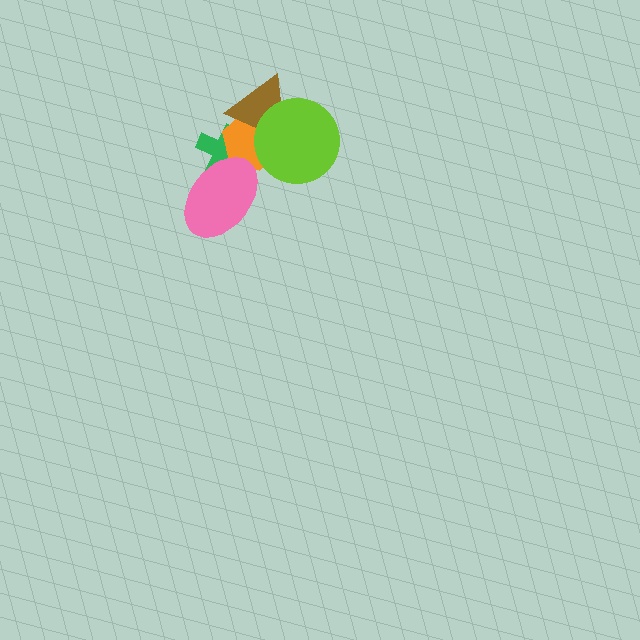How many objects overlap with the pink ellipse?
2 objects overlap with the pink ellipse.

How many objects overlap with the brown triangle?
3 objects overlap with the brown triangle.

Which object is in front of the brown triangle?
The lime circle is in front of the brown triangle.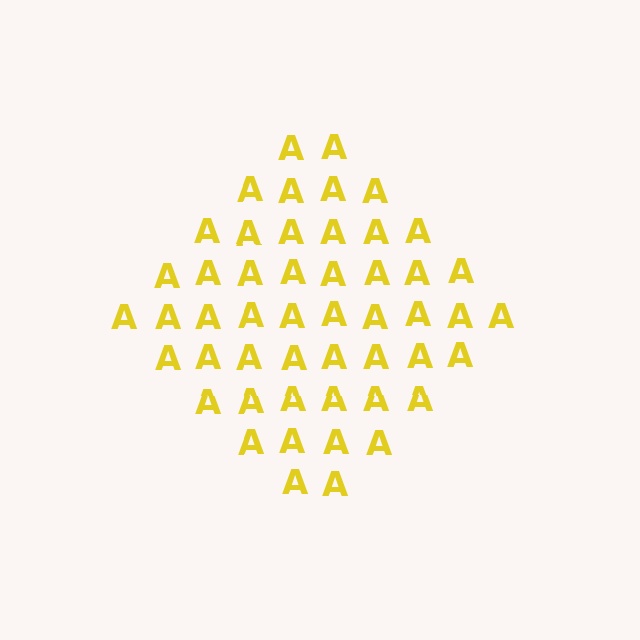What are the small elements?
The small elements are letter A's.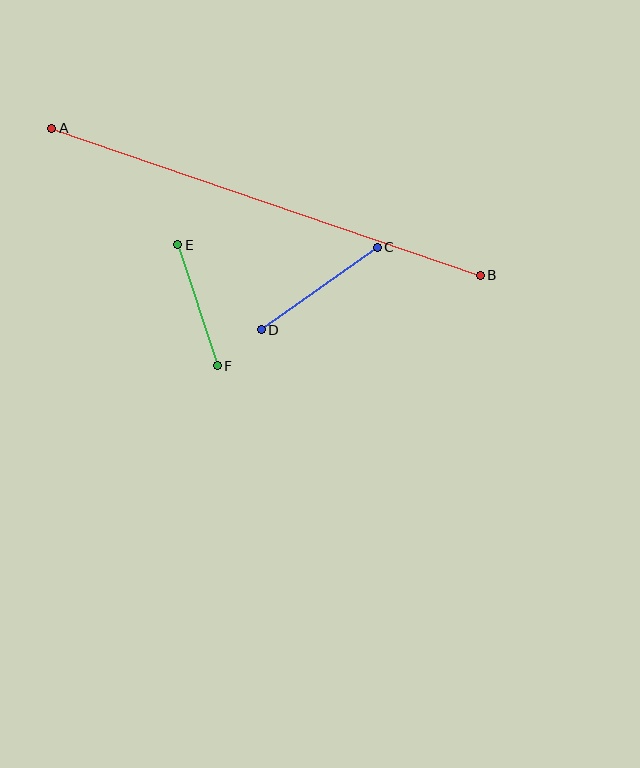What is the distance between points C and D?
The distance is approximately 142 pixels.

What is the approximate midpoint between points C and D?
The midpoint is at approximately (319, 289) pixels.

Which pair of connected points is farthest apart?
Points A and B are farthest apart.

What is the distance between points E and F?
The distance is approximately 127 pixels.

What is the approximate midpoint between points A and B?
The midpoint is at approximately (266, 202) pixels.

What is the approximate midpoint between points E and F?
The midpoint is at approximately (198, 305) pixels.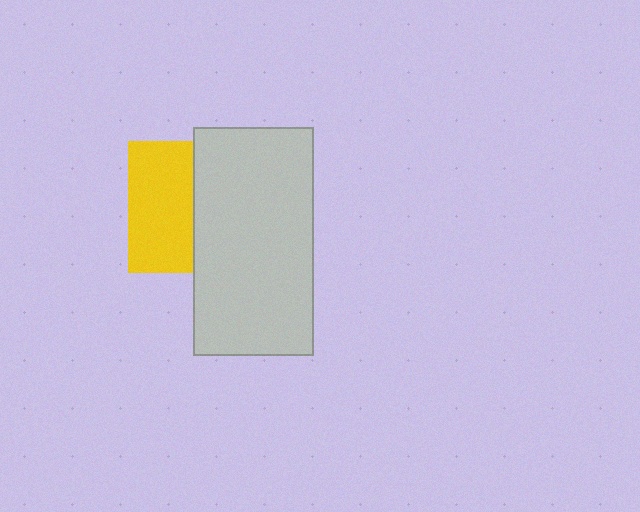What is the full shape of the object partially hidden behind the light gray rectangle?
The partially hidden object is a yellow square.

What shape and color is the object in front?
The object in front is a light gray rectangle.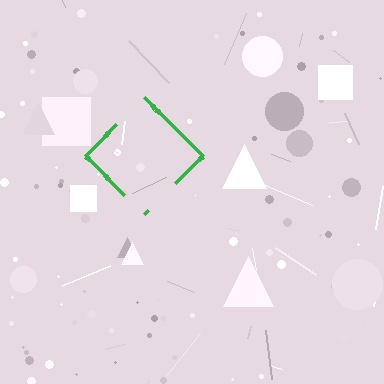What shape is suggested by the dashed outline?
The dashed outline suggests a diamond.